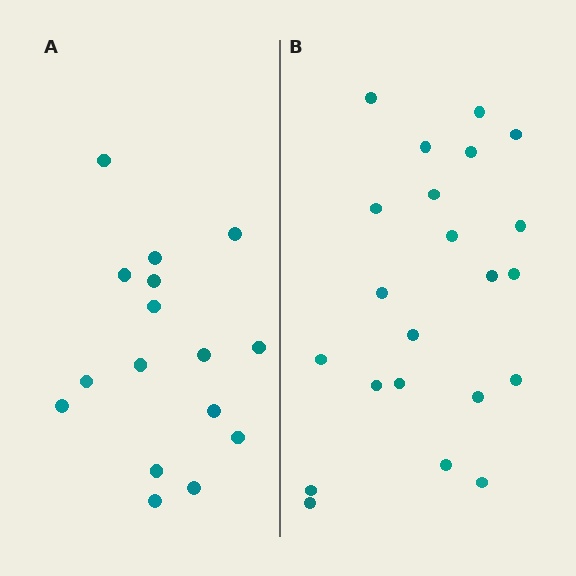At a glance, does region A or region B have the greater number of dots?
Region B (the right region) has more dots.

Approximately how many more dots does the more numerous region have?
Region B has about 6 more dots than region A.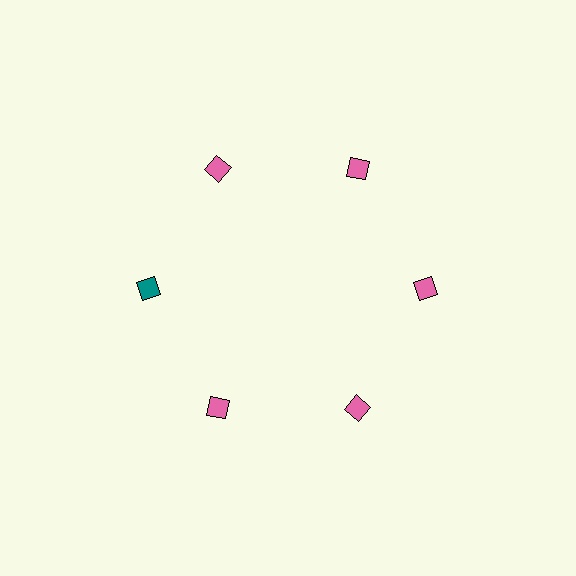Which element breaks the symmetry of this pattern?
The teal diamond at roughly the 9 o'clock position breaks the symmetry. All other shapes are pink diamonds.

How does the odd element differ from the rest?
It has a different color: teal instead of pink.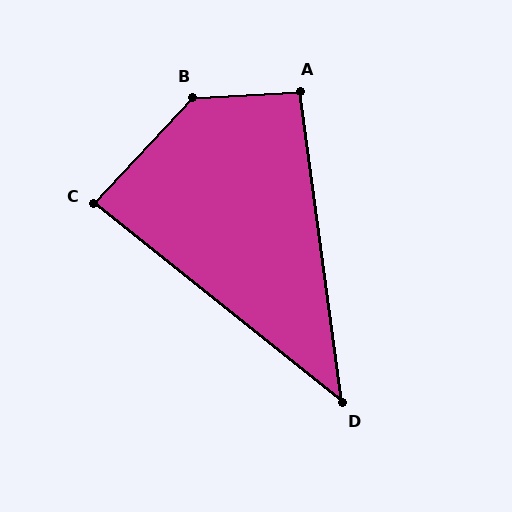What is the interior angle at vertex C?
Approximately 86 degrees (approximately right).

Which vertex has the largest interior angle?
B, at approximately 136 degrees.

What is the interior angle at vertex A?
Approximately 94 degrees (approximately right).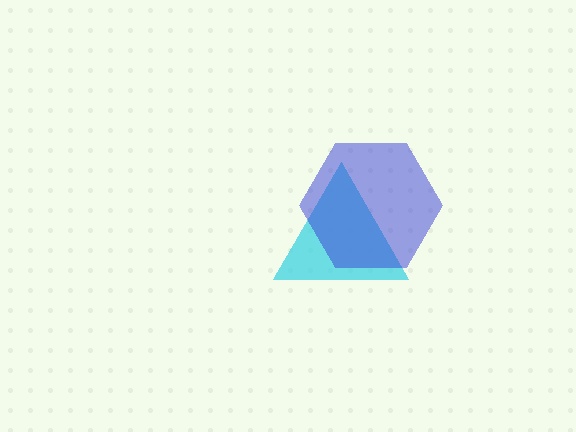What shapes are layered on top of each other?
The layered shapes are: a cyan triangle, a blue hexagon.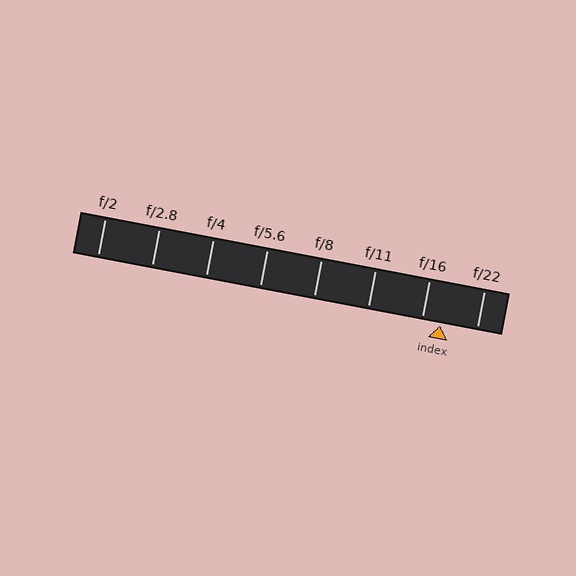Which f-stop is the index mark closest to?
The index mark is closest to f/16.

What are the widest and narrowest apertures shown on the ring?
The widest aperture shown is f/2 and the narrowest is f/22.